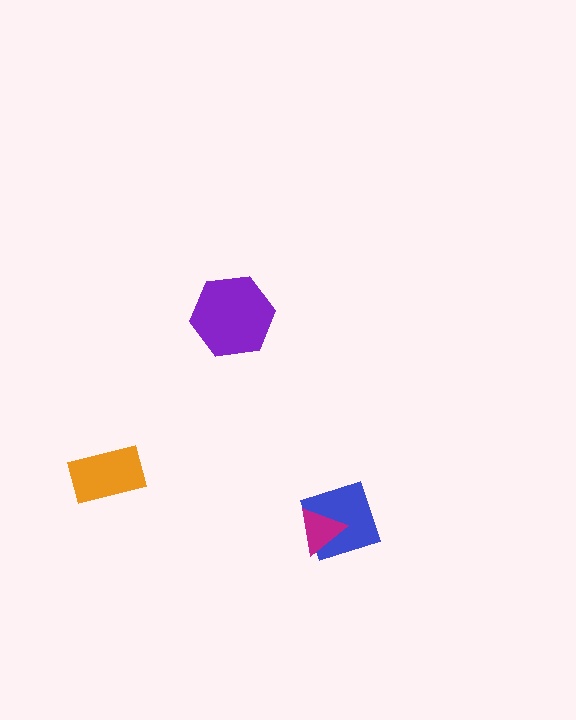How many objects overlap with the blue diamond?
1 object overlaps with the blue diamond.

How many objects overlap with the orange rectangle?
0 objects overlap with the orange rectangle.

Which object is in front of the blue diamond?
The magenta triangle is in front of the blue diamond.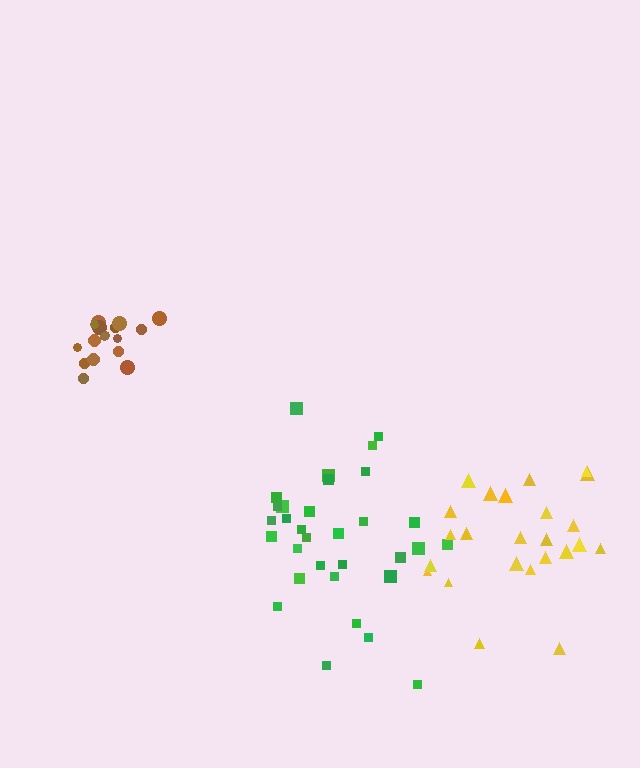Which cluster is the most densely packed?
Brown.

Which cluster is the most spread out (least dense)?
Yellow.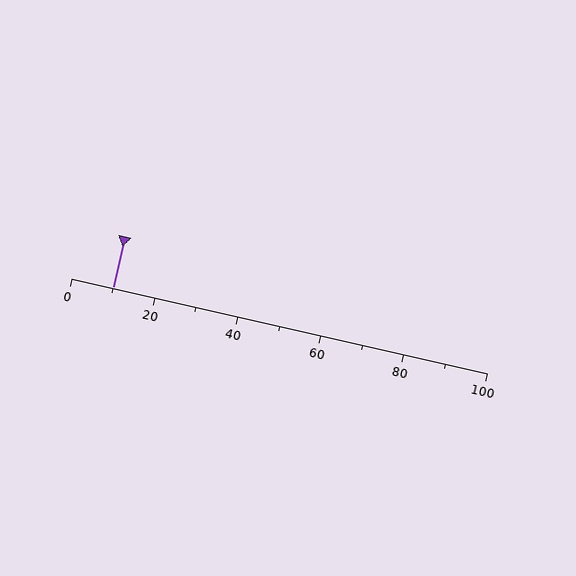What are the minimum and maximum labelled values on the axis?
The axis runs from 0 to 100.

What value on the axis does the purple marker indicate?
The marker indicates approximately 10.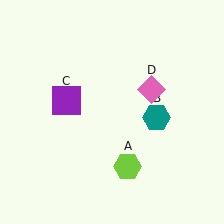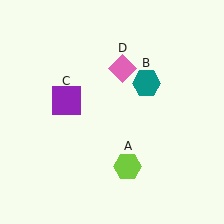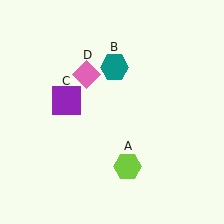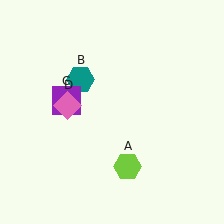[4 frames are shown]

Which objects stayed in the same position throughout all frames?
Lime hexagon (object A) and purple square (object C) remained stationary.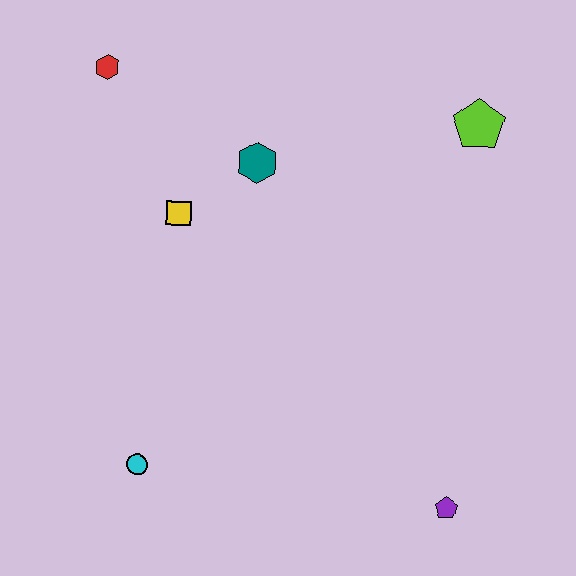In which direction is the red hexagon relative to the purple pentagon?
The red hexagon is above the purple pentagon.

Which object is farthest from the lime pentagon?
The cyan circle is farthest from the lime pentagon.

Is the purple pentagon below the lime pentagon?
Yes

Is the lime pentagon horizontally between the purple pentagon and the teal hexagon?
No